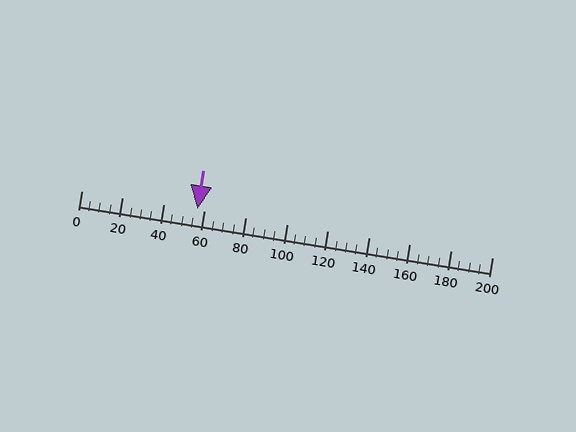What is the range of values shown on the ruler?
The ruler shows values from 0 to 200.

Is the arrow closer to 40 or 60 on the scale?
The arrow is closer to 60.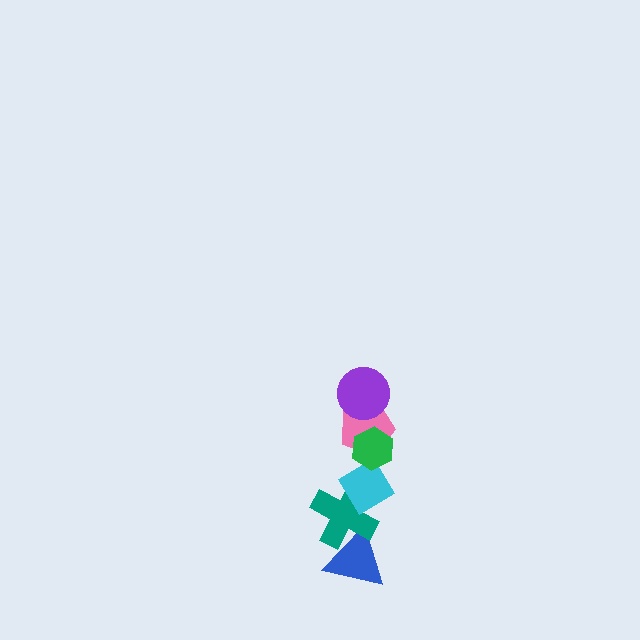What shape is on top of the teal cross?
The cyan diamond is on top of the teal cross.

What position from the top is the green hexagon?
The green hexagon is 2nd from the top.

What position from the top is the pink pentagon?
The pink pentagon is 3rd from the top.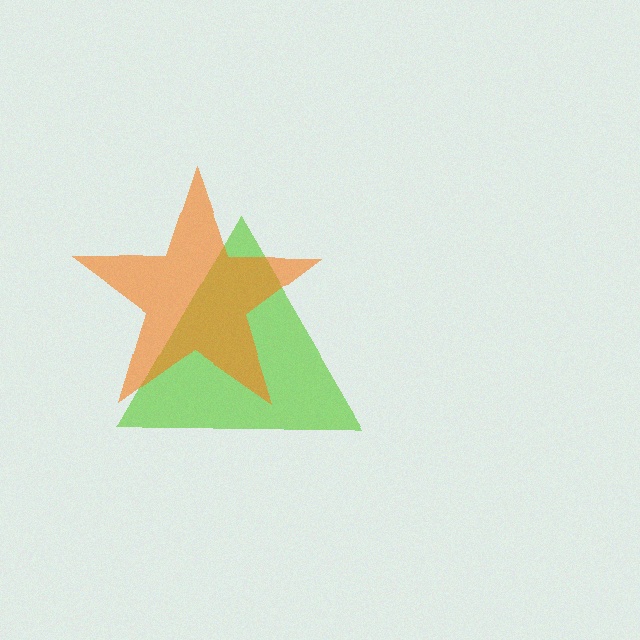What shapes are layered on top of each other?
The layered shapes are: a lime triangle, an orange star.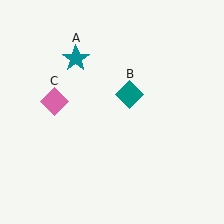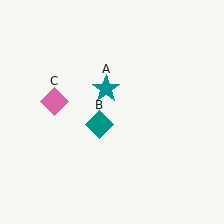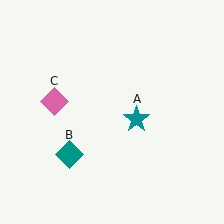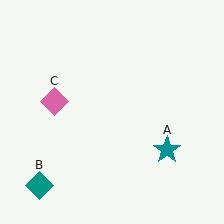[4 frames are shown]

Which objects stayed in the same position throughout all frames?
Pink diamond (object C) remained stationary.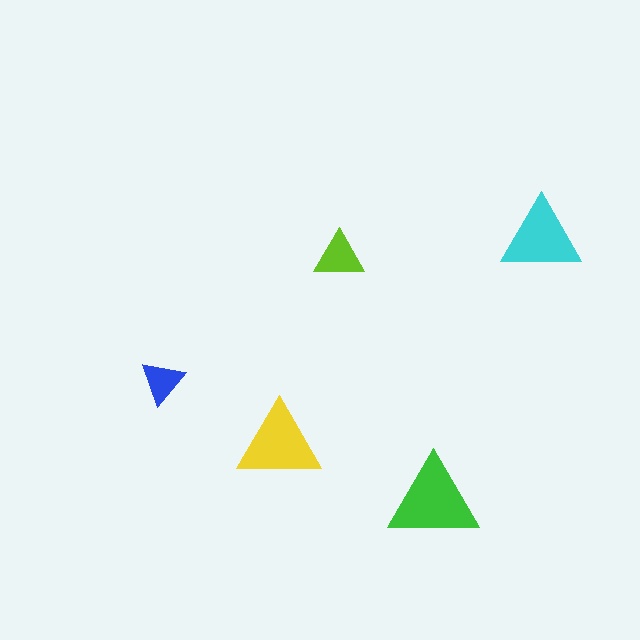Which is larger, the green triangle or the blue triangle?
The green one.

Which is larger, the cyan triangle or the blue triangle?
The cyan one.